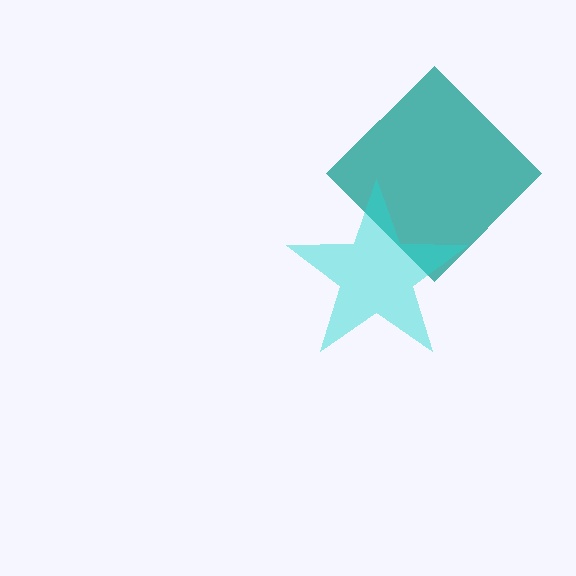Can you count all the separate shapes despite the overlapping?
Yes, there are 2 separate shapes.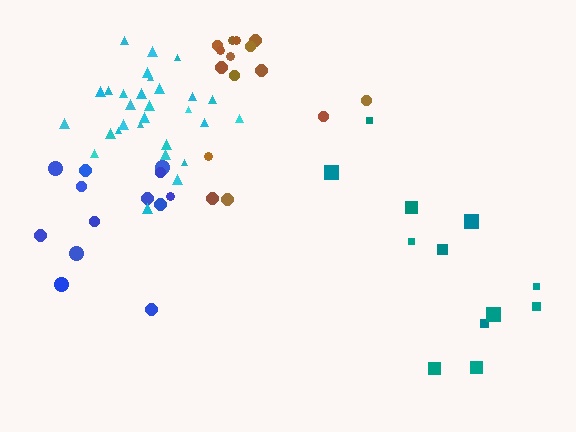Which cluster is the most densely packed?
Cyan.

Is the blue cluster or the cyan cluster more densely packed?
Cyan.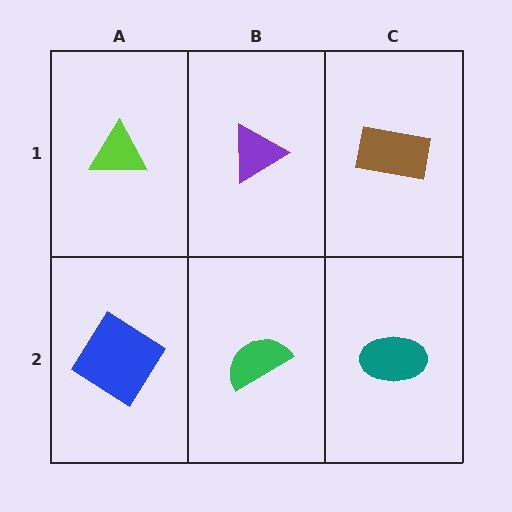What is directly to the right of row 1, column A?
A purple triangle.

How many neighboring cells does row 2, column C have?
2.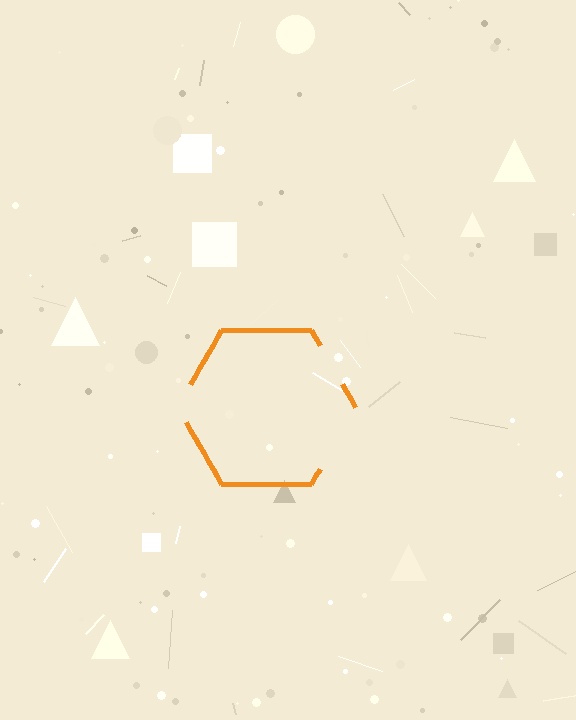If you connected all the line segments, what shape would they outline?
They would outline a hexagon.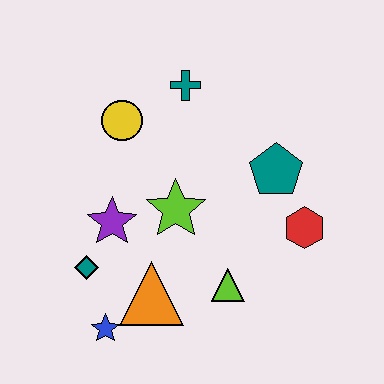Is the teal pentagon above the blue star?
Yes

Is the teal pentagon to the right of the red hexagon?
No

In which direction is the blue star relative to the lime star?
The blue star is below the lime star.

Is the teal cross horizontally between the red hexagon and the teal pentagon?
No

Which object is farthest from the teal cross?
The blue star is farthest from the teal cross.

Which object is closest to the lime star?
The purple star is closest to the lime star.